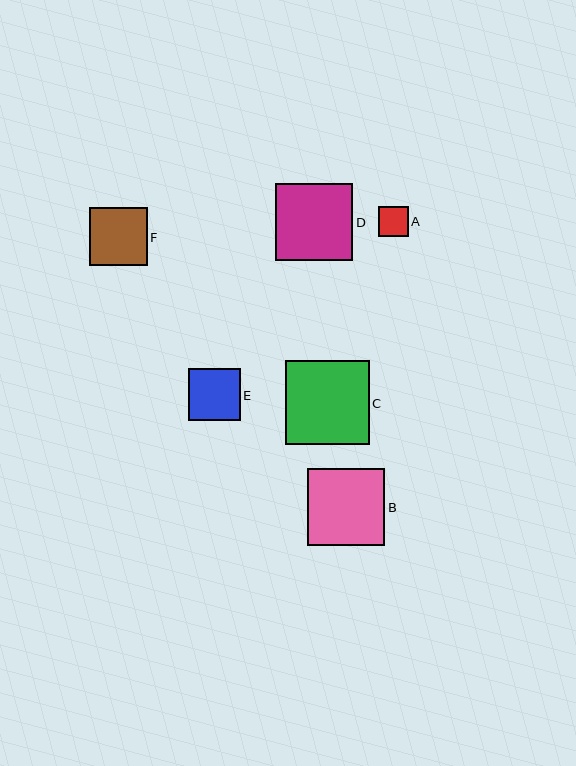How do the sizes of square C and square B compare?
Square C and square B are approximately the same size.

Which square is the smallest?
Square A is the smallest with a size of approximately 30 pixels.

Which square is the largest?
Square C is the largest with a size of approximately 84 pixels.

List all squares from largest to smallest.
From largest to smallest: C, B, D, F, E, A.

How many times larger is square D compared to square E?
Square D is approximately 1.5 times the size of square E.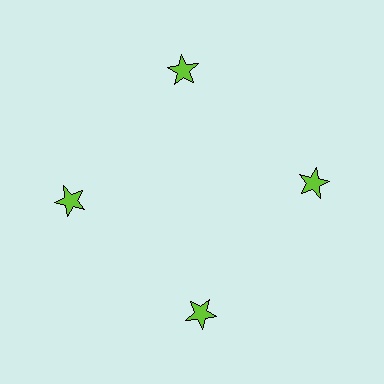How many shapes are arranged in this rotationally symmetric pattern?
There are 4 shapes, arranged in 4 groups of 1.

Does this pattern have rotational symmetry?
Yes, this pattern has 4-fold rotational symmetry. It looks the same after rotating 90 degrees around the center.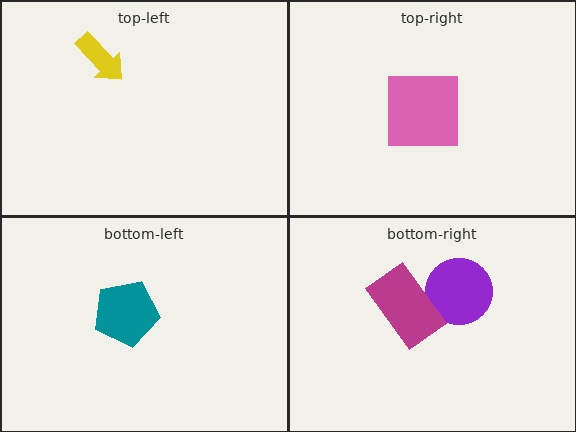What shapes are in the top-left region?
The yellow arrow.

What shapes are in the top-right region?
The pink square.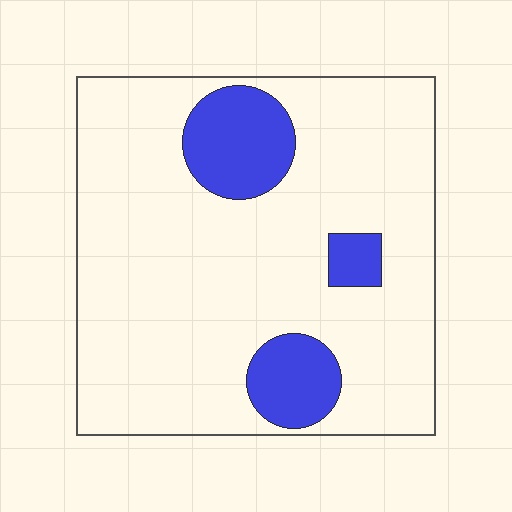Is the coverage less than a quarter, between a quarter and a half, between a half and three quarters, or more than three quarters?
Less than a quarter.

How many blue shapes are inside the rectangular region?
3.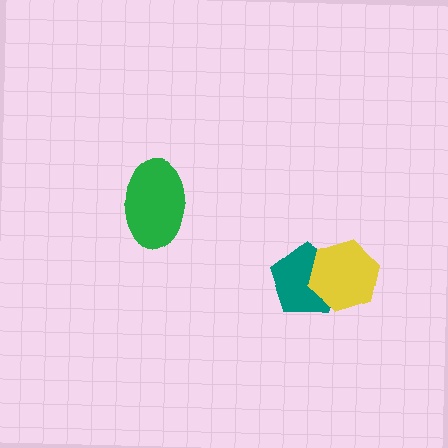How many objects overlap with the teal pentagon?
1 object overlaps with the teal pentagon.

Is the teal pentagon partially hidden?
Yes, it is partially covered by another shape.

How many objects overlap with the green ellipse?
0 objects overlap with the green ellipse.